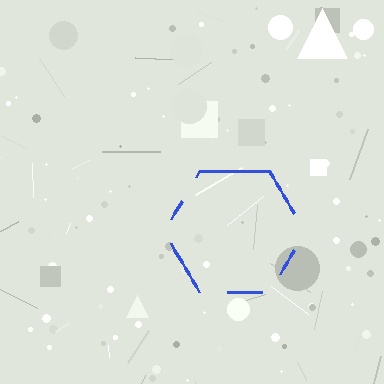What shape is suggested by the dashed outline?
The dashed outline suggests a hexagon.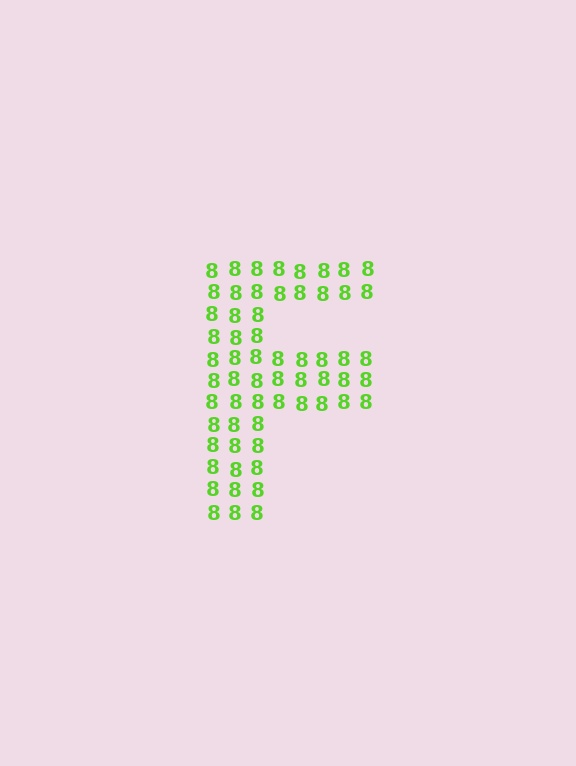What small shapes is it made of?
It is made of small digit 8's.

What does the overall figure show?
The overall figure shows the letter F.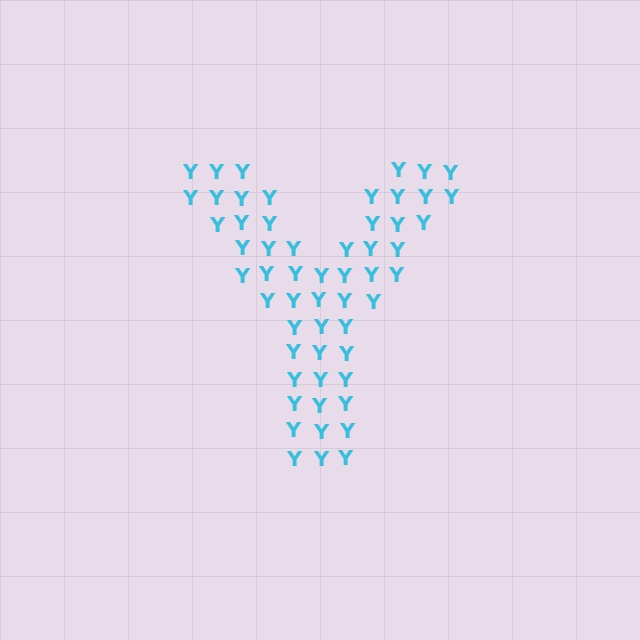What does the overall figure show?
The overall figure shows the letter Y.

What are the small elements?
The small elements are letter Y's.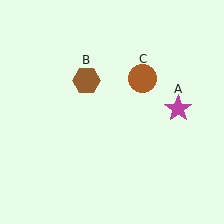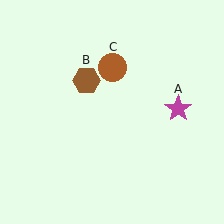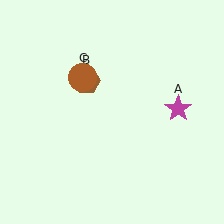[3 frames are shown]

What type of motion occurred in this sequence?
The brown circle (object C) rotated counterclockwise around the center of the scene.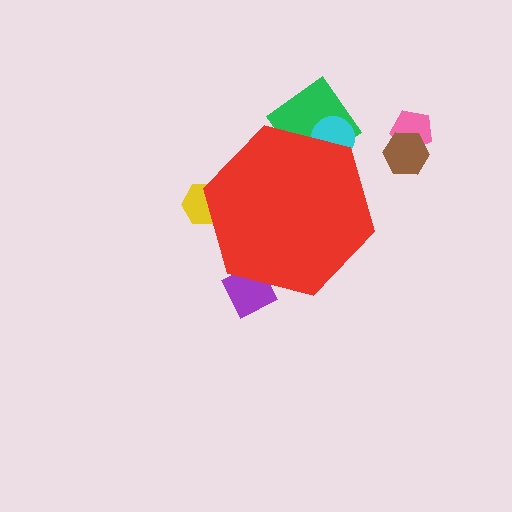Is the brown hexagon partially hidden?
No, the brown hexagon is fully visible.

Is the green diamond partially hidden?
Yes, the green diamond is partially hidden behind the red hexagon.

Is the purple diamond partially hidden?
Yes, the purple diamond is partially hidden behind the red hexagon.